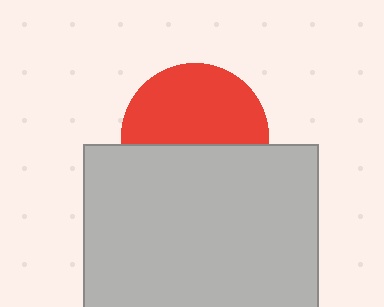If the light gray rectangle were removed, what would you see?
You would see the complete red circle.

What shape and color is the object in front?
The object in front is a light gray rectangle.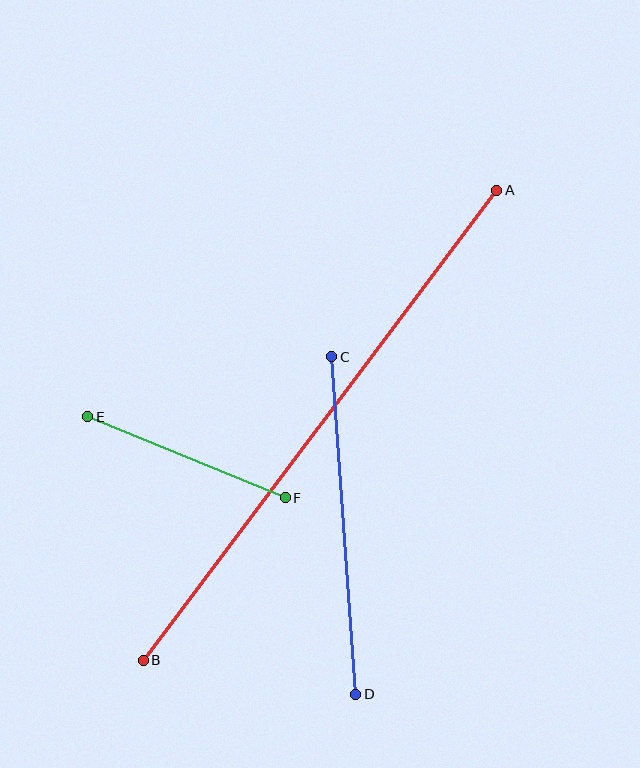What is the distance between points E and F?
The distance is approximately 214 pixels.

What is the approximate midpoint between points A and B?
The midpoint is at approximately (320, 425) pixels.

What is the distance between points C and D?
The distance is approximately 338 pixels.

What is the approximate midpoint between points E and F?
The midpoint is at approximately (186, 457) pixels.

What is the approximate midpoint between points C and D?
The midpoint is at approximately (344, 526) pixels.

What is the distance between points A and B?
The distance is approximately 588 pixels.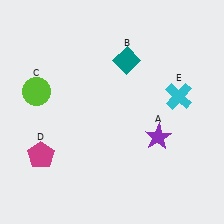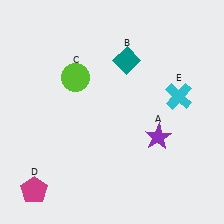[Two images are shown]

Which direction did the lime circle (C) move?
The lime circle (C) moved right.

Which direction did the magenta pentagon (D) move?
The magenta pentagon (D) moved down.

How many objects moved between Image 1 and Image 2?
2 objects moved between the two images.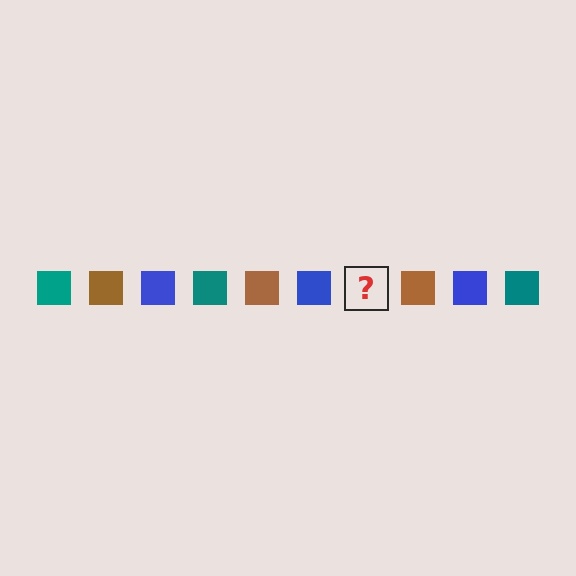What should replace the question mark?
The question mark should be replaced with a teal square.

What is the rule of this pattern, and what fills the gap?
The rule is that the pattern cycles through teal, brown, blue squares. The gap should be filled with a teal square.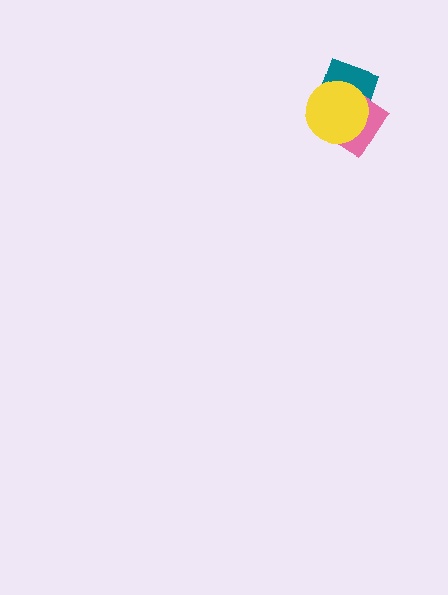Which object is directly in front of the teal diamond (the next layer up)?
The pink diamond is directly in front of the teal diamond.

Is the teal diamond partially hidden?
Yes, it is partially covered by another shape.